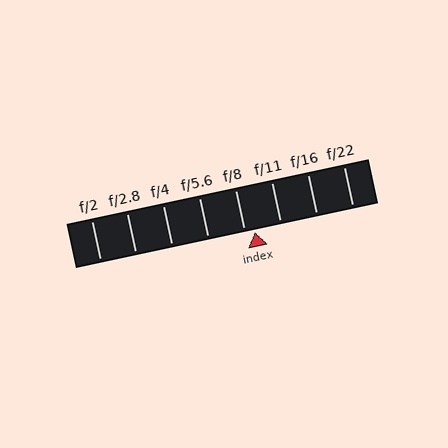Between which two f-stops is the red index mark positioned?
The index mark is between f/8 and f/11.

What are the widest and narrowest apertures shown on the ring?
The widest aperture shown is f/2 and the narrowest is f/22.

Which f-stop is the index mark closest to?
The index mark is closest to f/8.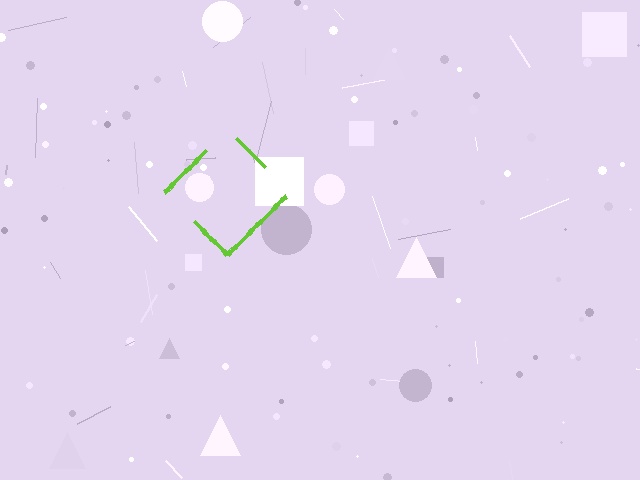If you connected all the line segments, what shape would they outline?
They would outline a diamond.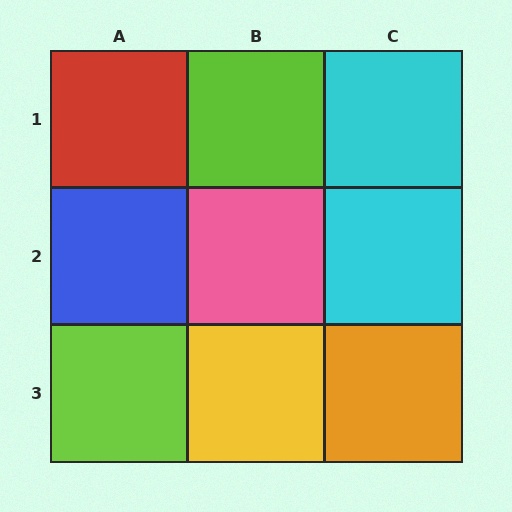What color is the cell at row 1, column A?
Red.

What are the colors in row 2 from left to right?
Blue, pink, cyan.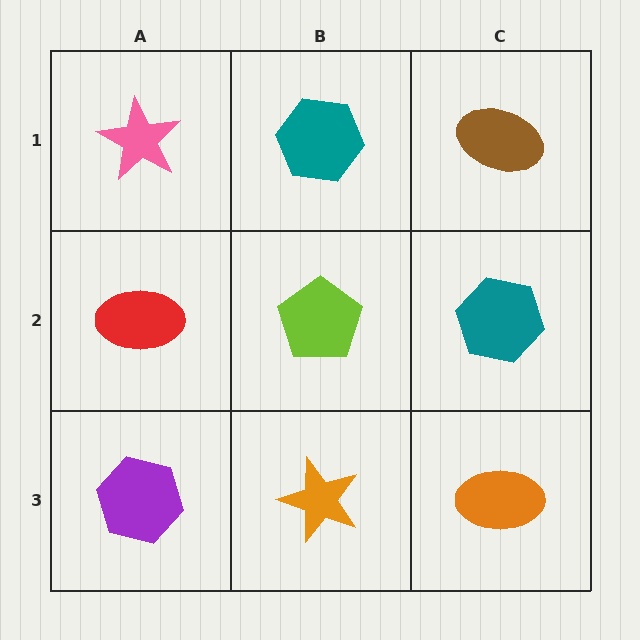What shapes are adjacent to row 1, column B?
A lime pentagon (row 2, column B), a pink star (row 1, column A), a brown ellipse (row 1, column C).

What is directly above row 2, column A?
A pink star.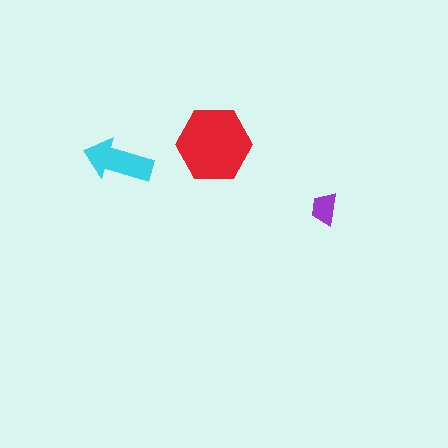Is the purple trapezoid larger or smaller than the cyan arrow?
Smaller.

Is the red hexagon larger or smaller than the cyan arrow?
Larger.